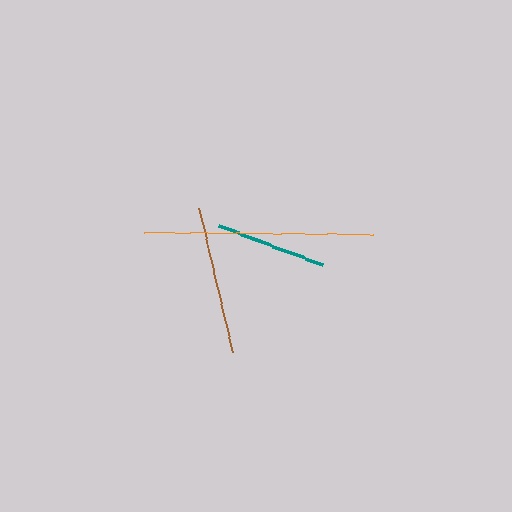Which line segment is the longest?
The orange line is the longest at approximately 229 pixels.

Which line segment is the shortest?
The teal line is the shortest at approximately 111 pixels.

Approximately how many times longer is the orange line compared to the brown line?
The orange line is approximately 1.6 times the length of the brown line.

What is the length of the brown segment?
The brown segment is approximately 148 pixels long.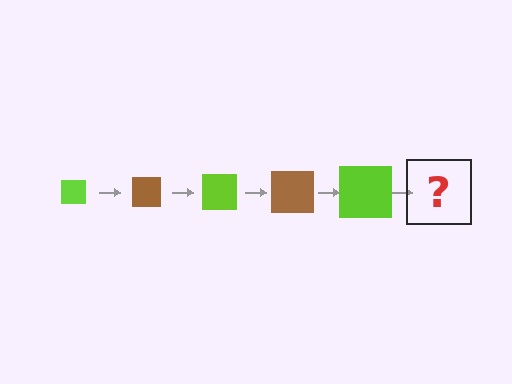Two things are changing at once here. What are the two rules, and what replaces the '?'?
The two rules are that the square grows larger each step and the color cycles through lime and brown. The '?' should be a brown square, larger than the previous one.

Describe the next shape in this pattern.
It should be a brown square, larger than the previous one.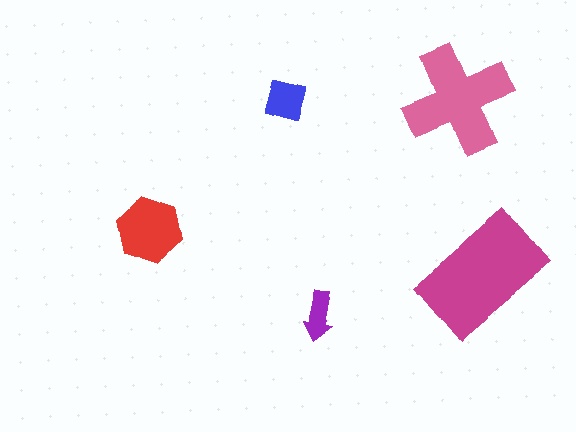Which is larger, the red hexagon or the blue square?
The red hexagon.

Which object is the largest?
The magenta rectangle.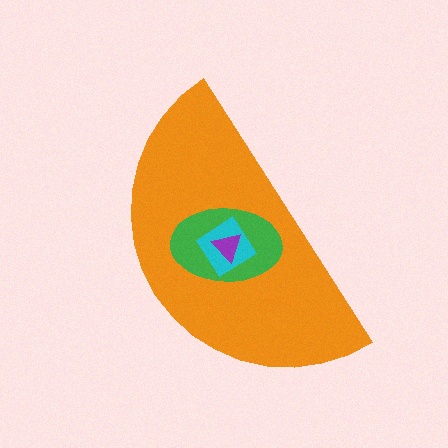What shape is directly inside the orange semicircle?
The green ellipse.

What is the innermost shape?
The purple triangle.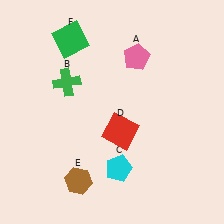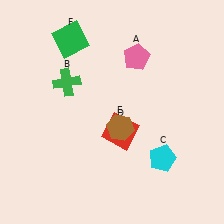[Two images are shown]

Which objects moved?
The objects that moved are: the cyan pentagon (C), the brown hexagon (E).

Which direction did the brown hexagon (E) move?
The brown hexagon (E) moved up.